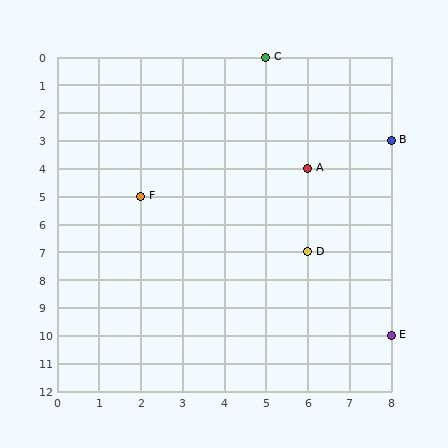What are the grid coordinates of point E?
Point E is at grid coordinates (8, 10).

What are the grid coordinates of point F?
Point F is at grid coordinates (2, 5).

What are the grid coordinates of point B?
Point B is at grid coordinates (8, 3).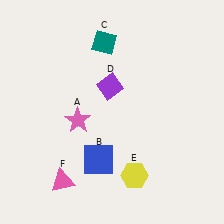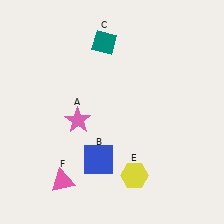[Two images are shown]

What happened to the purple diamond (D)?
The purple diamond (D) was removed in Image 2. It was in the top-left area of Image 1.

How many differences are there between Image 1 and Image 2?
There is 1 difference between the two images.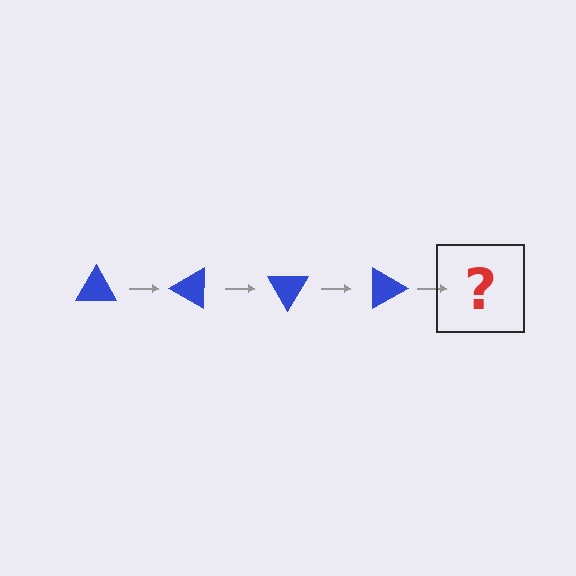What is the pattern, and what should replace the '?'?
The pattern is that the triangle rotates 30 degrees each step. The '?' should be a blue triangle rotated 120 degrees.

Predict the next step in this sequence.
The next step is a blue triangle rotated 120 degrees.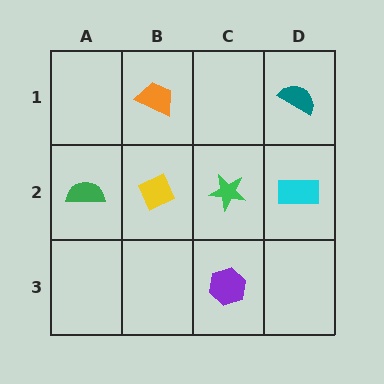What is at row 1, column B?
An orange trapezoid.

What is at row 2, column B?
A yellow diamond.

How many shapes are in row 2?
4 shapes.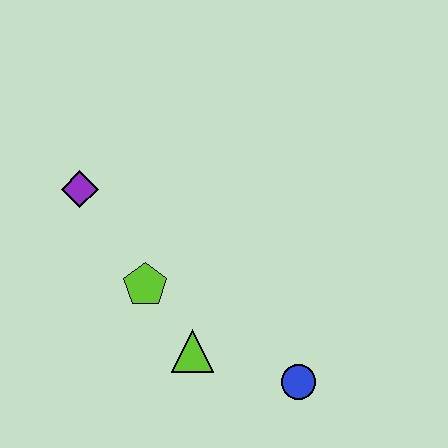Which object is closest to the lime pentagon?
The lime triangle is closest to the lime pentagon.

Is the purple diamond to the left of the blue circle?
Yes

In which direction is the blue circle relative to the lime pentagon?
The blue circle is to the right of the lime pentagon.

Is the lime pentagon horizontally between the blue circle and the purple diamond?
Yes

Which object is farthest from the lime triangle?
The purple diamond is farthest from the lime triangle.